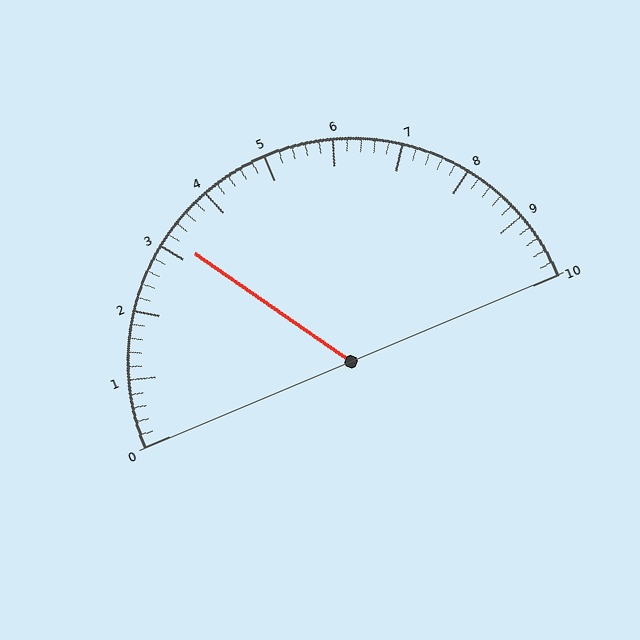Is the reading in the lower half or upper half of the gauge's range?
The reading is in the lower half of the range (0 to 10).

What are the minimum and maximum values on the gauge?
The gauge ranges from 0 to 10.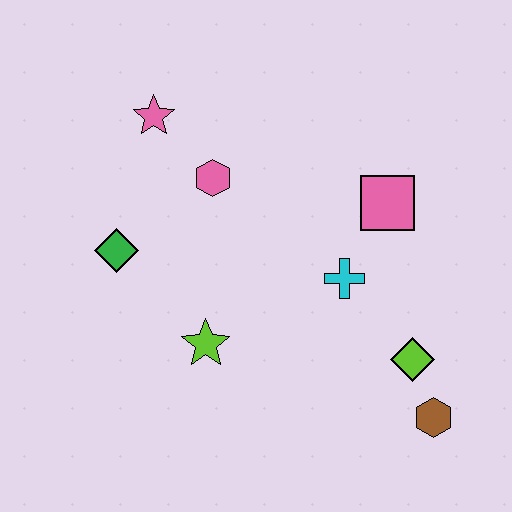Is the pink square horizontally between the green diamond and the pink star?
No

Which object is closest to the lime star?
The green diamond is closest to the lime star.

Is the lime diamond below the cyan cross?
Yes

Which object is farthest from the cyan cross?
The pink star is farthest from the cyan cross.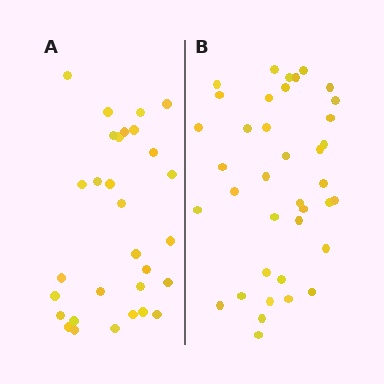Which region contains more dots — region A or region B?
Region B (the right region) has more dots.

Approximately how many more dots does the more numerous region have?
Region B has roughly 8 or so more dots than region A.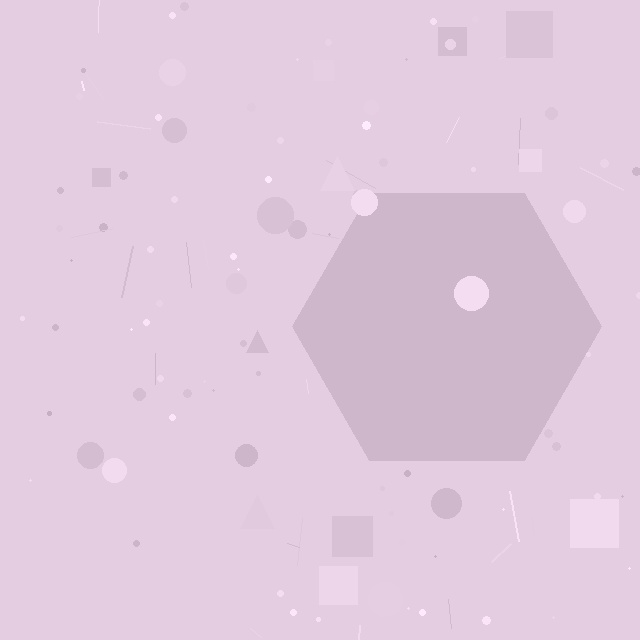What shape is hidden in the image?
A hexagon is hidden in the image.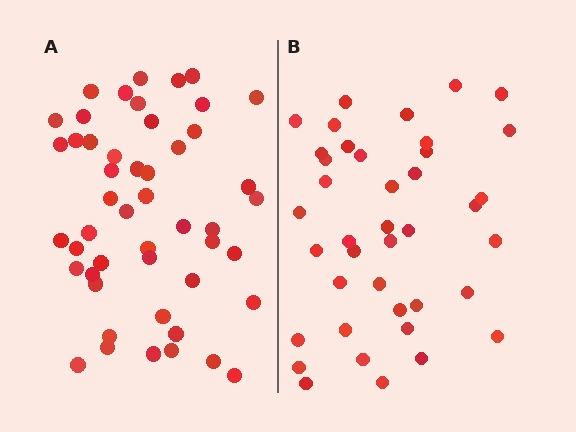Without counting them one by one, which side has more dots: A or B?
Region A (the left region) has more dots.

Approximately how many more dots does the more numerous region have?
Region A has roughly 8 or so more dots than region B.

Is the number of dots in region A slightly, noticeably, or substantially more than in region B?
Region A has only slightly more — the two regions are fairly close. The ratio is roughly 1.2 to 1.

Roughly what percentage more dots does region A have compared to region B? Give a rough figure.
About 20% more.